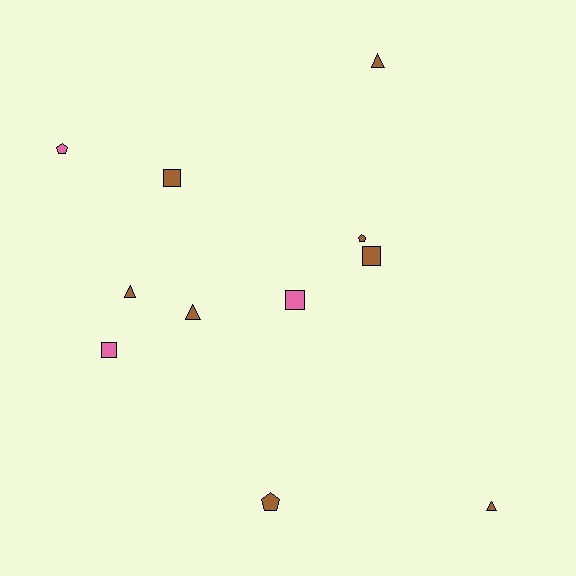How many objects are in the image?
There are 11 objects.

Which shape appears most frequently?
Square, with 4 objects.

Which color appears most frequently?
Brown, with 8 objects.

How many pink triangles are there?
There are no pink triangles.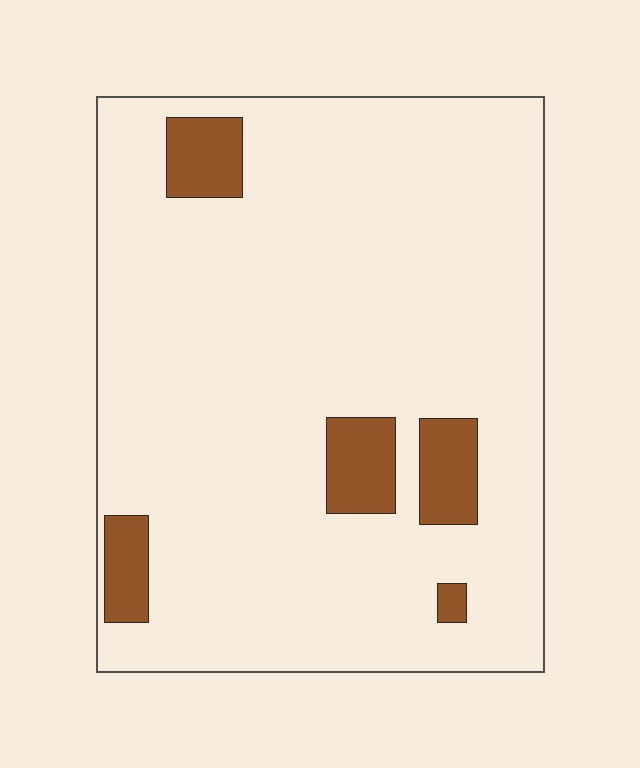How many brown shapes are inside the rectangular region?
5.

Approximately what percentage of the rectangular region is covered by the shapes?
Approximately 10%.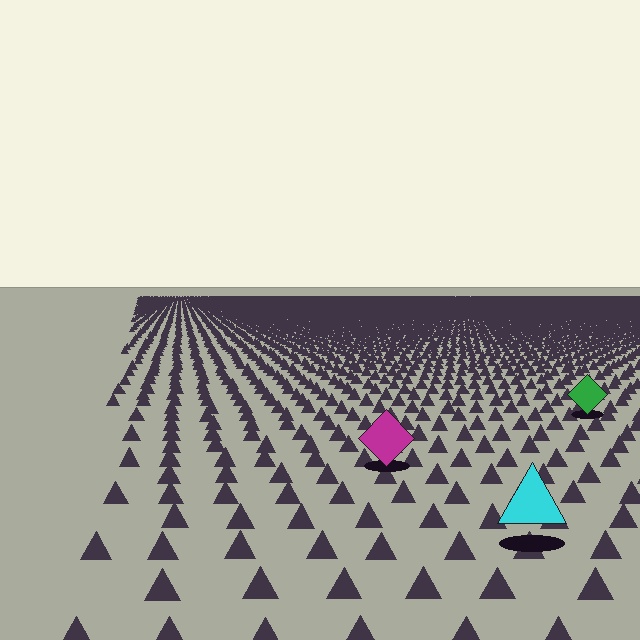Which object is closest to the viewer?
The cyan triangle is closest. The texture marks near it are larger and more spread out.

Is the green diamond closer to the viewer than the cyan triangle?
No. The cyan triangle is closer — you can tell from the texture gradient: the ground texture is coarser near it.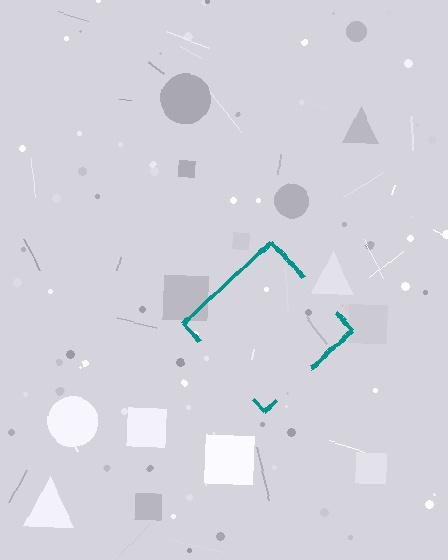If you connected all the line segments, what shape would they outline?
They would outline a diamond.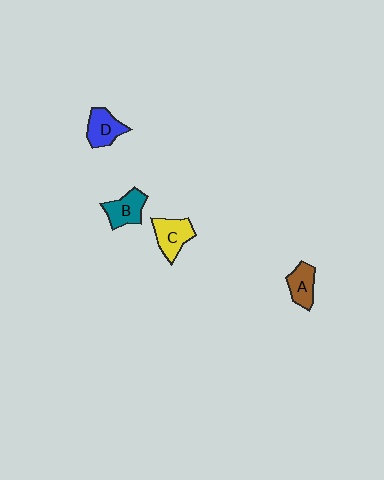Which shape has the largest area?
Shape C (yellow).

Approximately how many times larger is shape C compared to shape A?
Approximately 1.2 times.